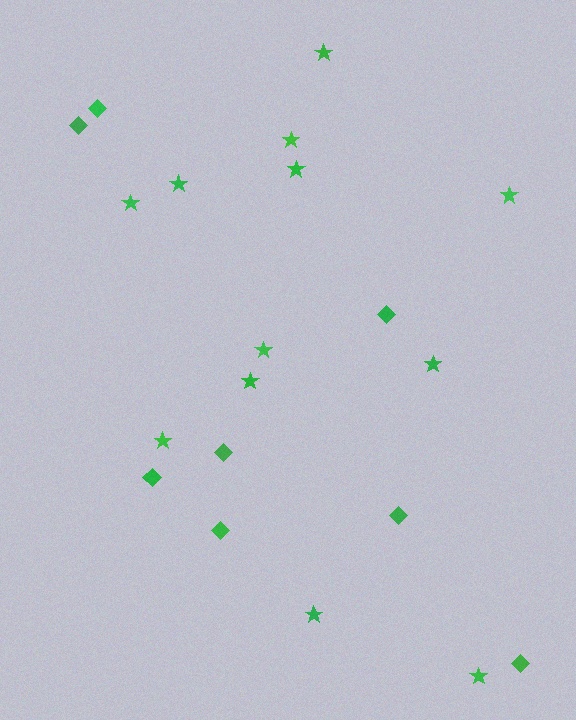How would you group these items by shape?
There are 2 groups: one group of diamonds (8) and one group of stars (12).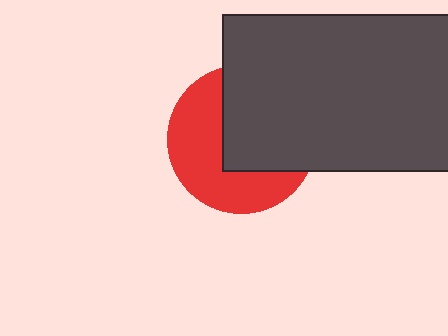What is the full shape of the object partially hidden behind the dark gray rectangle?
The partially hidden object is a red circle.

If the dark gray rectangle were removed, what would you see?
You would see the complete red circle.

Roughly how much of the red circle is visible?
About half of it is visible (roughly 50%).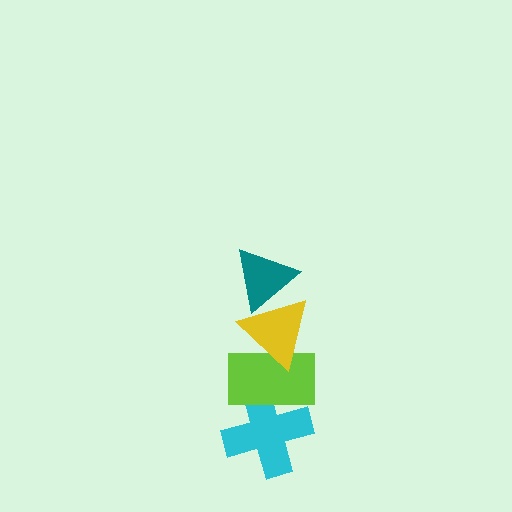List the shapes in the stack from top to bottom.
From top to bottom: the teal triangle, the yellow triangle, the lime rectangle, the cyan cross.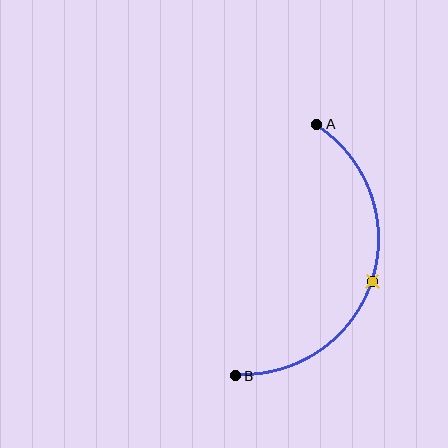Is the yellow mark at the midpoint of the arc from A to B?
Yes. The yellow mark lies on the arc at equal arc-length from both A and B — it is the arc midpoint.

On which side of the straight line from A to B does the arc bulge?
The arc bulges to the right of the straight line connecting A and B.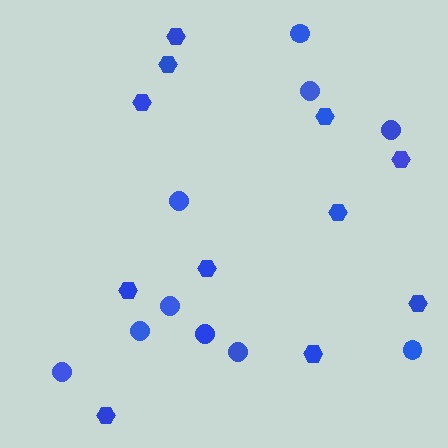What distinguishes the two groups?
There are 2 groups: one group of circles (10) and one group of hexagons (11).